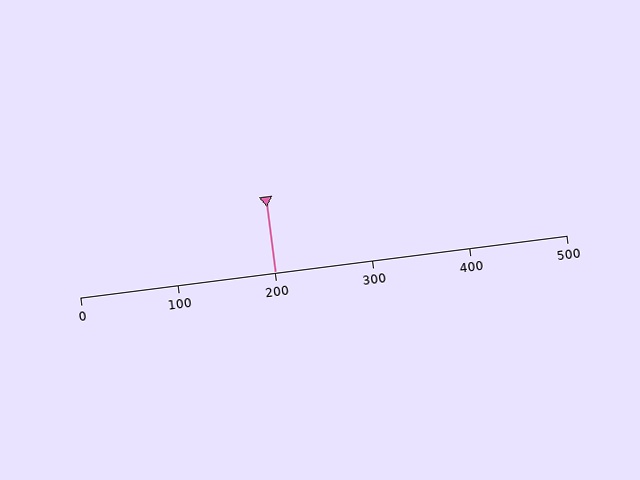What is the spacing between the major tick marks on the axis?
The major ticks are spaced 100 apart.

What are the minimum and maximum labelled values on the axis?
The axis runs from 0 to 500.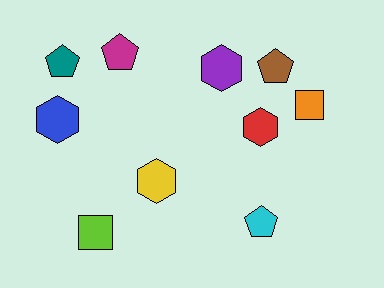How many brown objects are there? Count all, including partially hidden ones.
There is 1 brown object.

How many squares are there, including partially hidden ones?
There are 2 squares.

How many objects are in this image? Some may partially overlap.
There are 10 objects.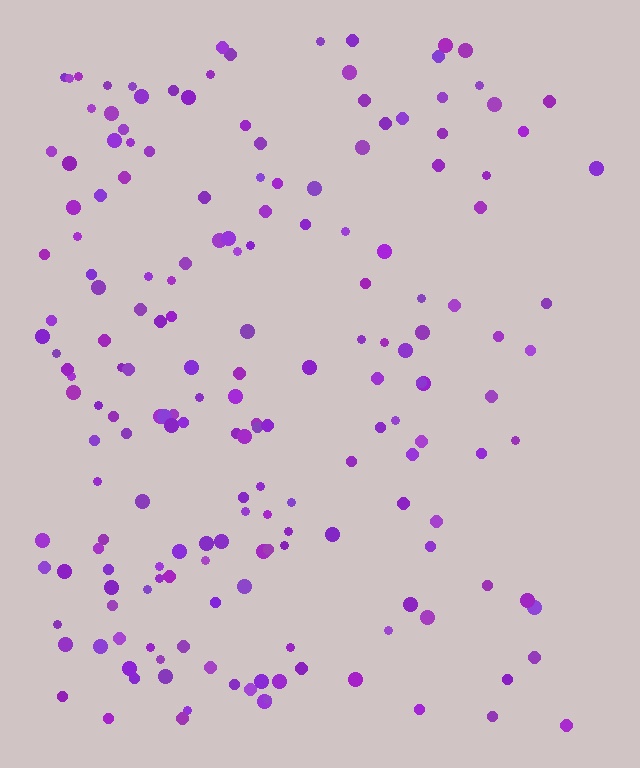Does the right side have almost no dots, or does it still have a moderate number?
Still a moderate number, just noticeably fewer than the left.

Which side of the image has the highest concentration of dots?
The left.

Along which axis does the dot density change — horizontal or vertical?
Horizontal.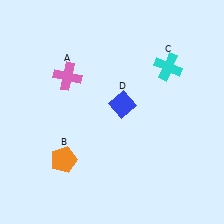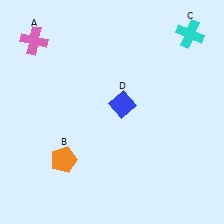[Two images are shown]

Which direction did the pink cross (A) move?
The pink cross (A) moved up.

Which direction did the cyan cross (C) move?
The cyan cross (C) moved up.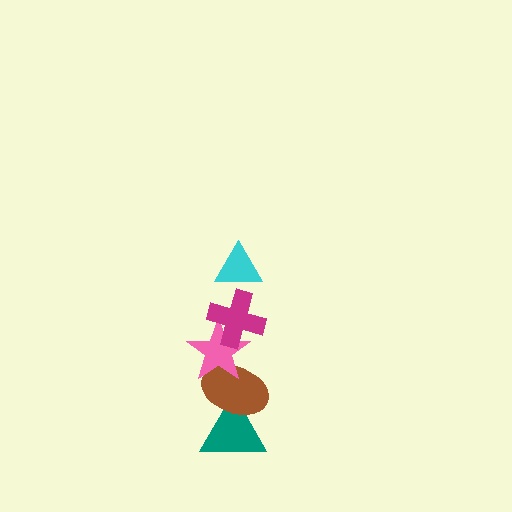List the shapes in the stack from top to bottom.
From top to bottom: the cyan triangle, the magenta cross, the pink star, the brown ellipse, the teal triangle.